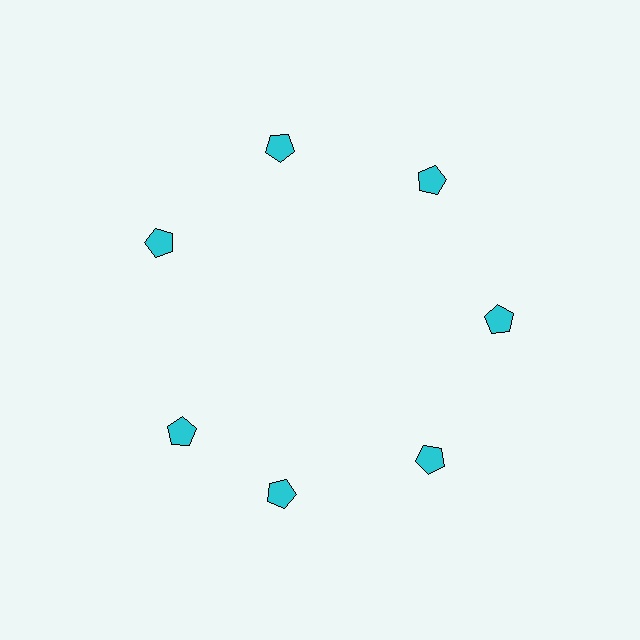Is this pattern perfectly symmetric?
No. The 7 cyan pentagons are arranged in a ring, but one element near the 8 o'clock position is rotated out of alignment along the ring, breaking the 7-fold rotational symmetry.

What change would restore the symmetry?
The symmetry would be restored by rotating it back into even spacing with its neighbors so that all 7 pentagons sit at equal angles and equal distance from the center.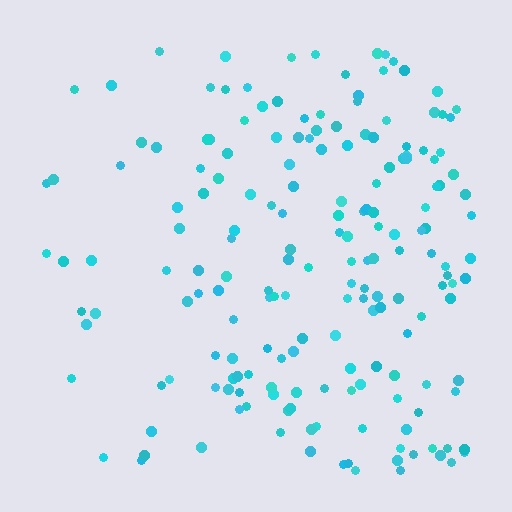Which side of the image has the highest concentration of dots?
The right.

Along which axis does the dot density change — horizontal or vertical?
Horizontal.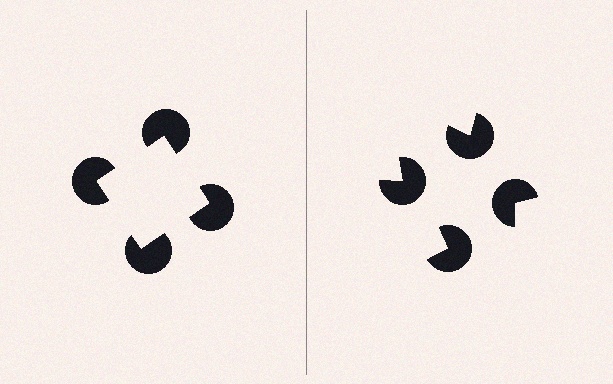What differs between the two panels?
The pac-man discs are positioned identically on both sides; only the wedge orientations differ. On the left they align to a square; on the right they are misaligned.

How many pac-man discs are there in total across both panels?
8 — 4 on each side.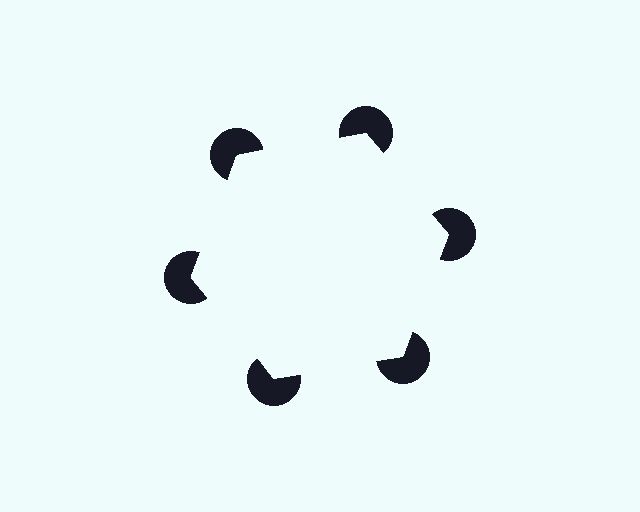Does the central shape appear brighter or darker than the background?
It typically appears slightly brighter than the background, even though no actual brightness change is drawn.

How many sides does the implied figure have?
6 sides.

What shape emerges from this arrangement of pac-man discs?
An illusory hexagon — its edges are inferred from the aligned wedge cuts in the pac-man discs, not physically drawn.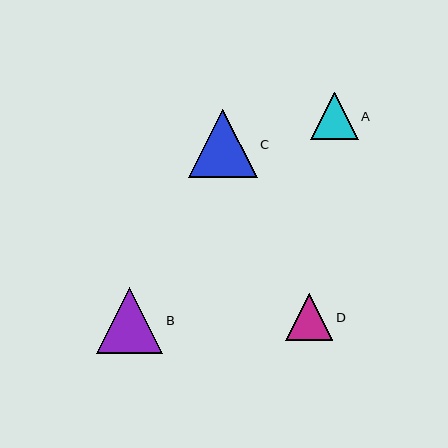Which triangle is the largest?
Triangle C is the largest with a size of approximately 69 pixels.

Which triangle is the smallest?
Triangle D is the smallest with a size of approximately 47 pixels.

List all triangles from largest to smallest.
From largest to smallest: C, B, A, D.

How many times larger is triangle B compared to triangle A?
Triangle B is approximately 1.4 times the size of triangle A.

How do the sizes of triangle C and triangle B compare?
Triangle C and triangle B are approximately the same size.